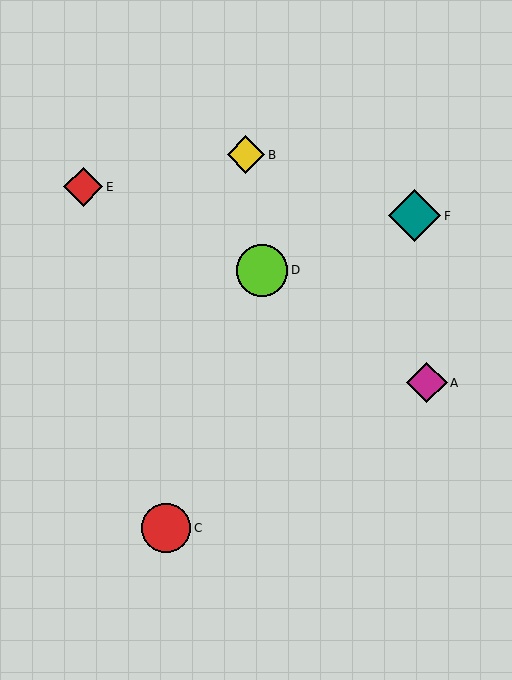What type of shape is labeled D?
Shape D is a lime circle.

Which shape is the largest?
The teal diamond (labeled F) is the largest.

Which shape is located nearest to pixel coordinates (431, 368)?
The magenta diamond (labeled A) at (427, 383) is nearest to that location.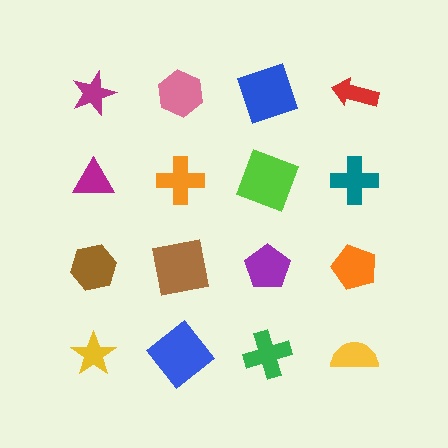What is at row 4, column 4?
A yellow semicircle.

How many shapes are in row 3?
4 shapes.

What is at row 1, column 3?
A blue square.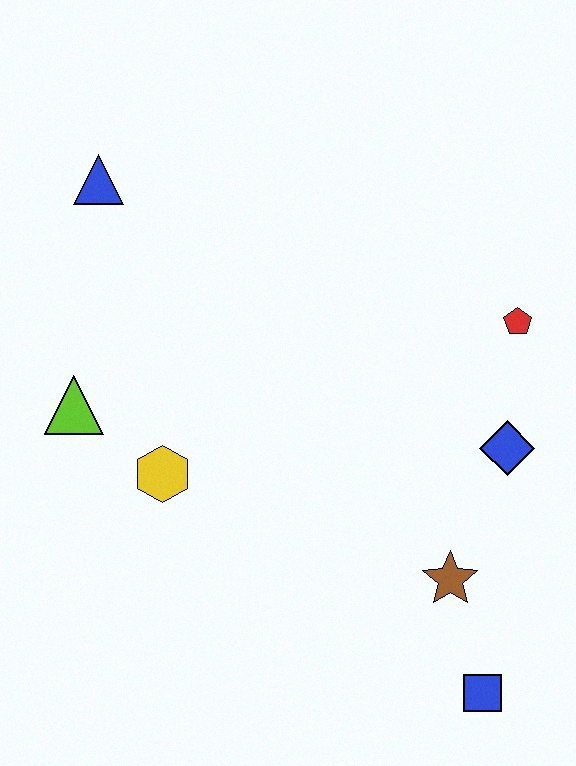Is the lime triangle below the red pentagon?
Yes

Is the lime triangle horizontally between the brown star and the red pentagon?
No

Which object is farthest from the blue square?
The blue triangle is farthest from the blue square.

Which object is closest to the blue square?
The brown star is closest to the blue square.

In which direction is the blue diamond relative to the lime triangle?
The blue diamond is to the right of the lime triangle.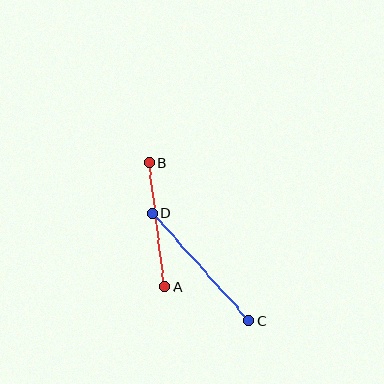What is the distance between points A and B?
The distance is approximately 125 pixels.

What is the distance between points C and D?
The distance is approximately 144 pixels.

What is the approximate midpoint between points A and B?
The midpoint is at approximately (157, 224) pixels.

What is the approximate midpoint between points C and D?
The midpoint is at approximately (201, 267) pixels.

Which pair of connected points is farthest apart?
Points C and D are farthest apart.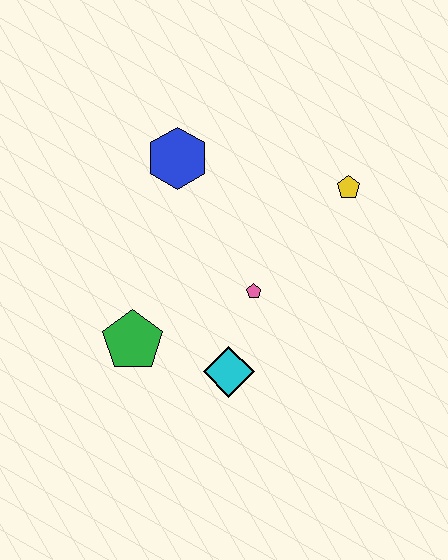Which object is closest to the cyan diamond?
The pink pentagon is closest to the cyan diamond.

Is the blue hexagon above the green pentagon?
Yes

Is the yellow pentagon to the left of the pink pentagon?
No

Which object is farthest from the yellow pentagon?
The green pentagon is farthest from the yellow pentagon.